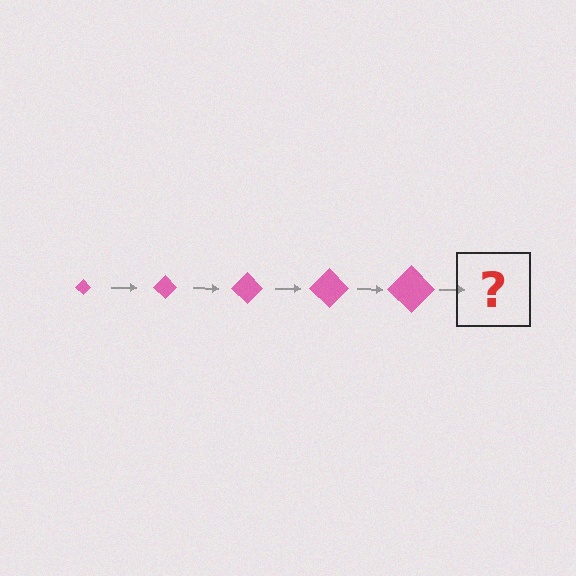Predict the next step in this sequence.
The next step is a pink diamond, larger than the previous one.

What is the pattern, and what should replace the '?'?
The pattern is that the diamond gets progressively larger each step. The '?' should be a pink diamond, larger than the previous one.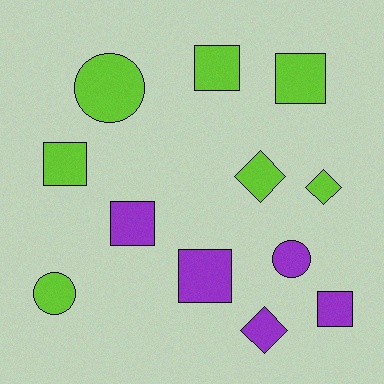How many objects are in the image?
There are 12 objects.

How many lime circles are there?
There are 2 lime circles.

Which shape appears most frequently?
Square, with 6 objects.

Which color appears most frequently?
Lime, with 7 objects.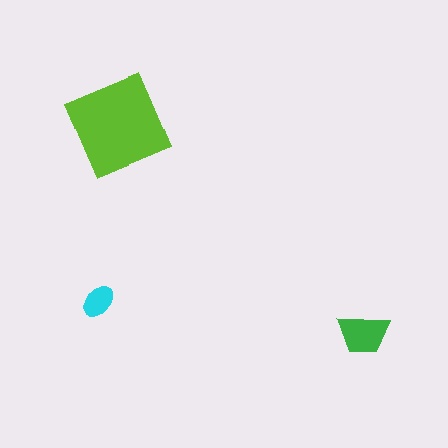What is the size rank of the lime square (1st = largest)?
1st.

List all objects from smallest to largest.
The cyan ellipse, the green trapezoid, the lime square.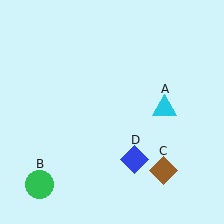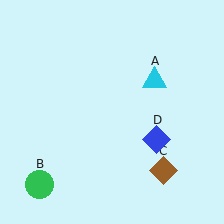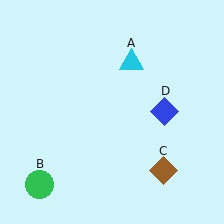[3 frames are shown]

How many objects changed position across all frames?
2 objects changed position: cyan triangle (object A), blue diamond (object D).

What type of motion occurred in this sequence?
The cyan triangle (object A), blue diamond (object D) rotated counterclockwise around the center of the scene.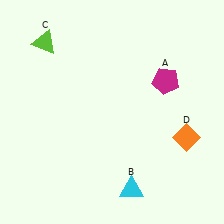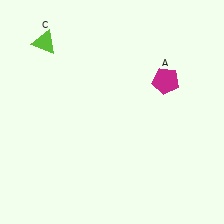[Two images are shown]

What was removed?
The orange diamond (D), the cyan triangle (B) were removed in Image 2.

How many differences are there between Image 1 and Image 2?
There are 2 differences between the two images.